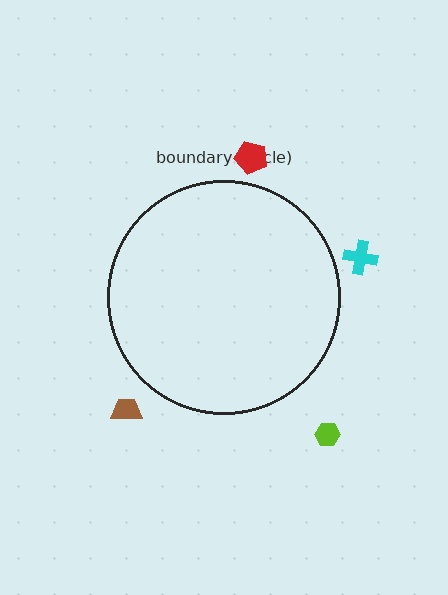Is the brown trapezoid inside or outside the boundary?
Outside.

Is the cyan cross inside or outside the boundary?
Outside.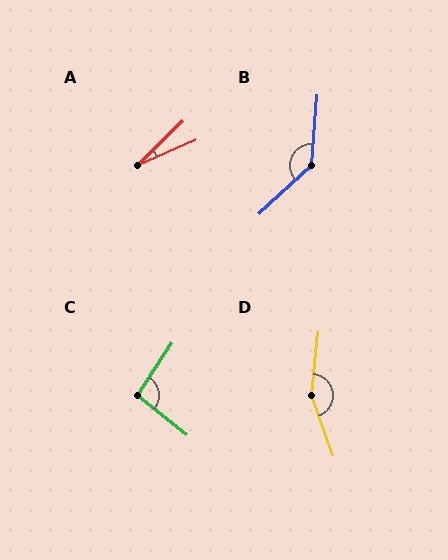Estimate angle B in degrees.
Approximately 137 degrees.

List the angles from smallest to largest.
A (20°), C (95°), B (137°), D (154°).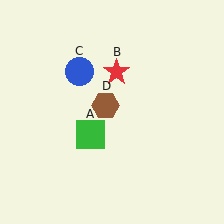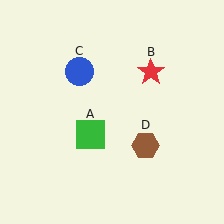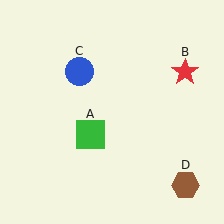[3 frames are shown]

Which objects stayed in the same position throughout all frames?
Green square (object A) and blue circle (object C) remained stationary.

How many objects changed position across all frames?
2 objects changed position: red star (object B), brown hexagon (object D).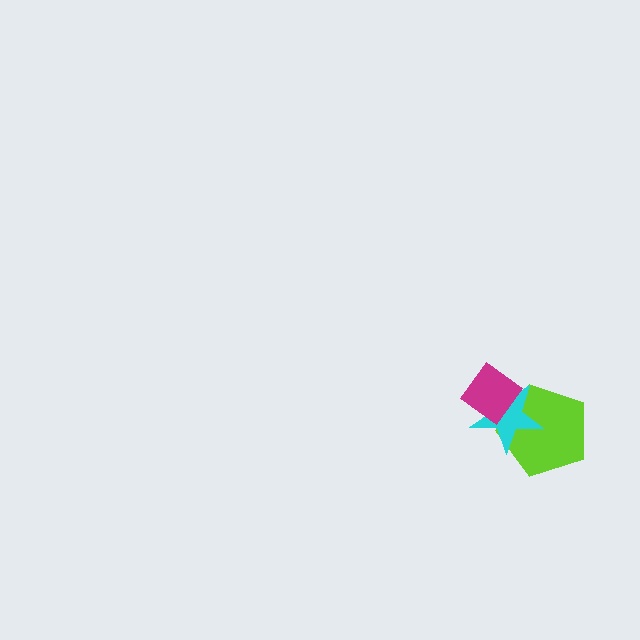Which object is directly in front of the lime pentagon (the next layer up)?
The cyan star is directly in front of the lime pentagon.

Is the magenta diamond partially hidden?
No, no other shape covers it.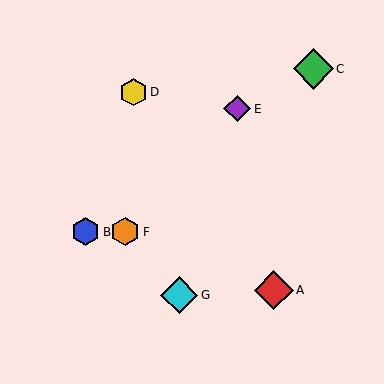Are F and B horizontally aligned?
Yes, both are at y≈232.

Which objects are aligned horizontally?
Objects B, F are aligned horizontally.